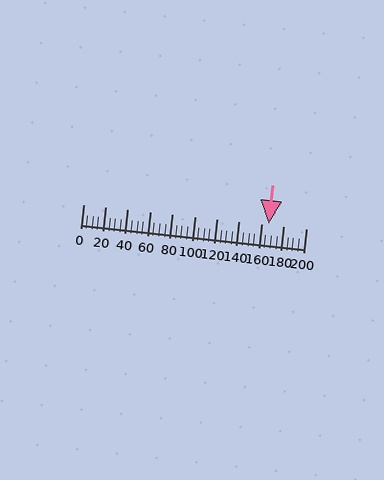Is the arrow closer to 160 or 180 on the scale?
The arrow is closer to 160.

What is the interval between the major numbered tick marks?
The major tick marks are spaced 20 units apart.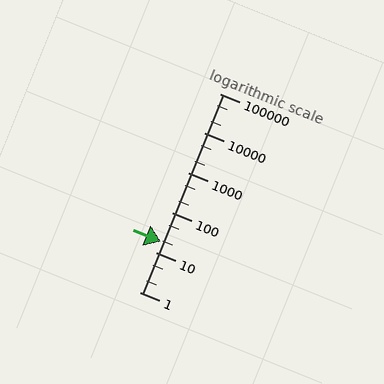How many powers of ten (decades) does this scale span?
The scale spans 5 decades, from 1 to 100000.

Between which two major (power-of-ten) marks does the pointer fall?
The pointer is between 10 and 100.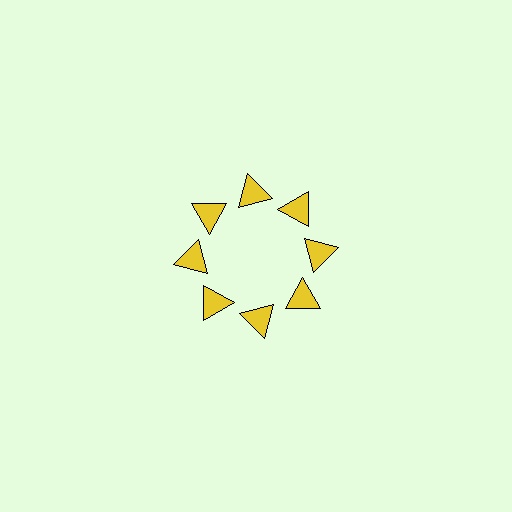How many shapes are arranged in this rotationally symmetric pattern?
There are 8 shapes, arranged in 8 groups of 1.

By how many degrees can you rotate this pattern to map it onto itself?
The pattern maps onto itself every 45 degrees of rotation.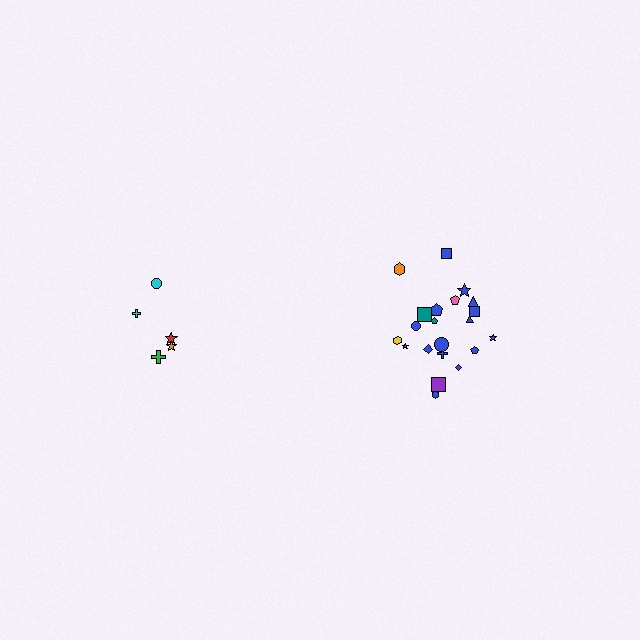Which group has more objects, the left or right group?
The right group.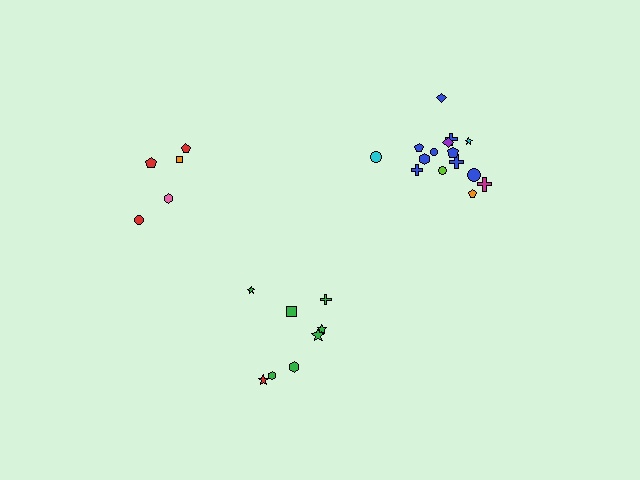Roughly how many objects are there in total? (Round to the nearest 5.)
Roughly 30 objects in total.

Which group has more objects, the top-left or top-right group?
The top-right group.